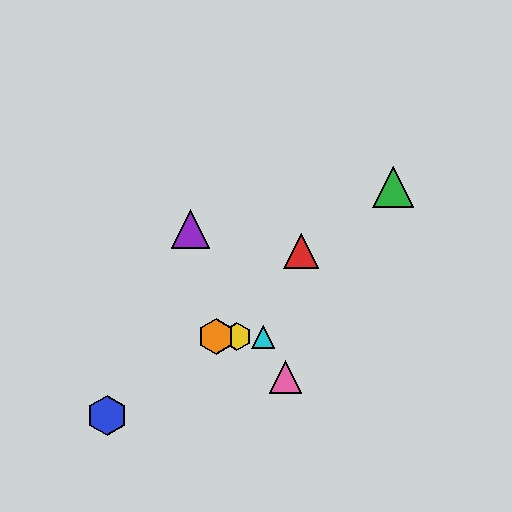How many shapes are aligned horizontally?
3 shapes (the yellow hexagon, the orange hexagon, the cyan triangle) are aligned horizontally.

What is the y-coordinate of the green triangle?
The green triangle is at y≈187.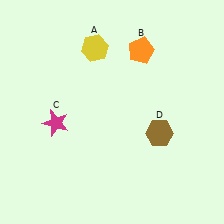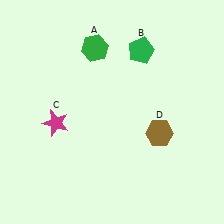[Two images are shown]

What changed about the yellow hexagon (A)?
In Image 1, A is yellow. In Image 2, it changed to green.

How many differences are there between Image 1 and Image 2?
There are 2 differences between the two images.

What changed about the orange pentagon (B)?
In Image 1, B is orange. In Image 2, it changed to green.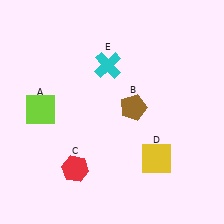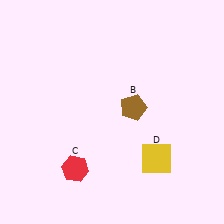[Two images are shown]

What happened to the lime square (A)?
The lime square (A) was removed in Image 2. It was in the top-left area of Image 1.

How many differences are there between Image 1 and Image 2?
There are 2 differences between the two images.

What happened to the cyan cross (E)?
The cyan cross (E) was removed in Image 2. It was in the top-left area of Image 1.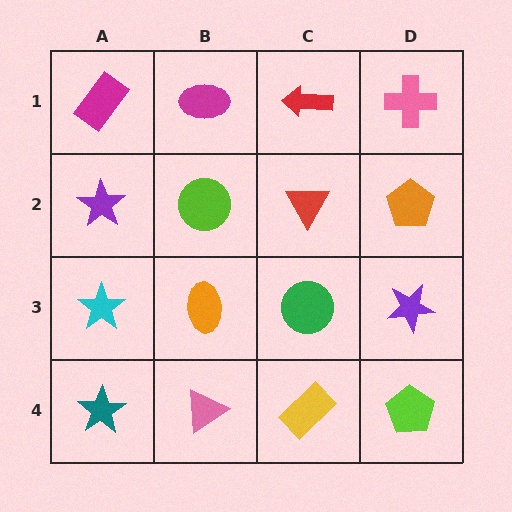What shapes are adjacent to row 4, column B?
An orange ellipse (row 3, column B), a teal star (row 4, column A), a yellow rectangle (row 4, column C).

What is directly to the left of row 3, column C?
An orange ellipse.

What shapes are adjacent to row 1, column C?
A red triangle (row 2, column C), a magenta ellipse (row 1, column B), a pink cross (row 1, column D).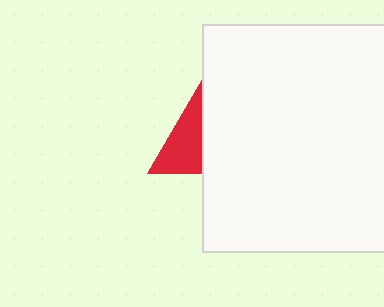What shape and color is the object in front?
The object in front is a white rectangle.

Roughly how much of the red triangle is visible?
A small part of it is visible (roughly 37%).